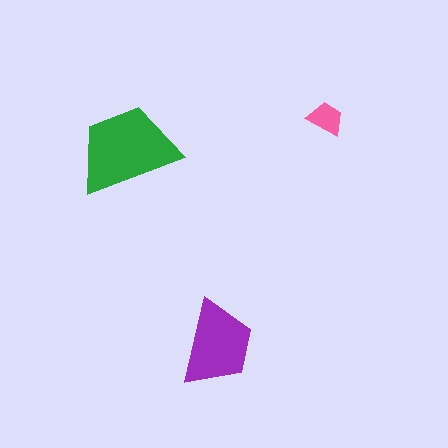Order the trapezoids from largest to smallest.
the green one, the purple one, the pink one.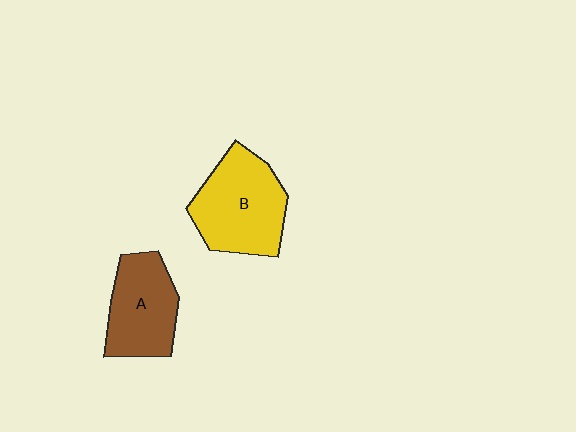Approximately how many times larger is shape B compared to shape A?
Approximately 1.2 times.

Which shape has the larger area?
Shape B (yellow).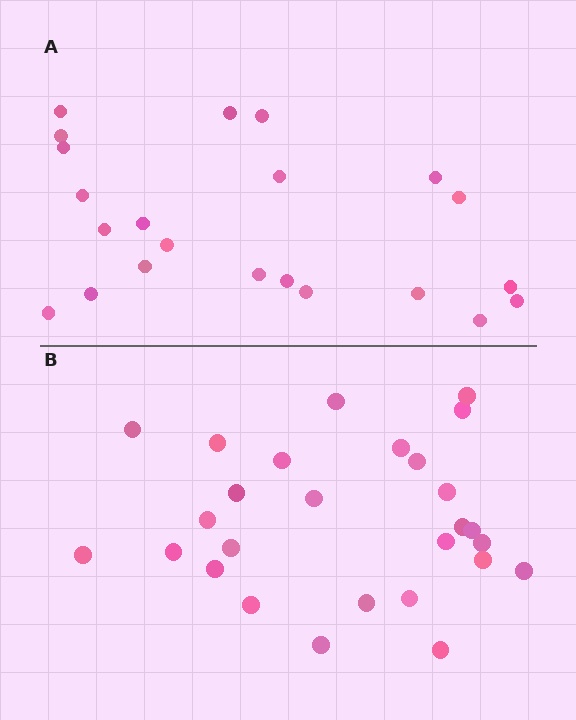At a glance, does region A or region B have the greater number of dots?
Region B (the bottom region) has more dots.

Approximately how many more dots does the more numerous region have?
Region B has about 5 more dots than region A.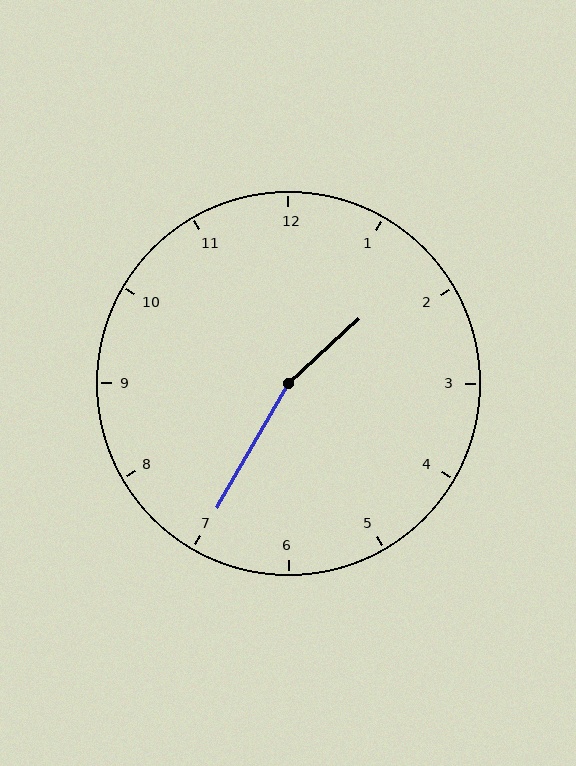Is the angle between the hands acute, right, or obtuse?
It is obtuse.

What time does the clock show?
1:35.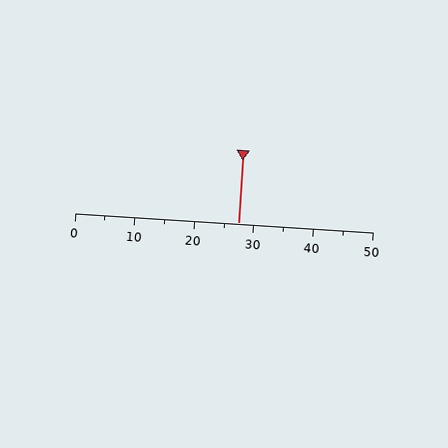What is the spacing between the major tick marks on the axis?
The major ticks are spaced 10 apart.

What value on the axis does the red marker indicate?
The marker indicates approximately 27.5.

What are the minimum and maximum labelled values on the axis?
The axis runs from 0 to 50.